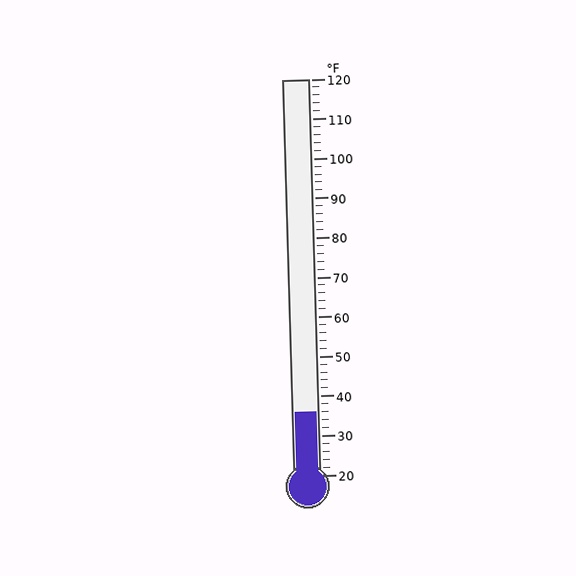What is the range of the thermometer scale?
The thermometer scale ranges from 20°F to 120°F.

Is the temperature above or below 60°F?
The temperature is below 60°F.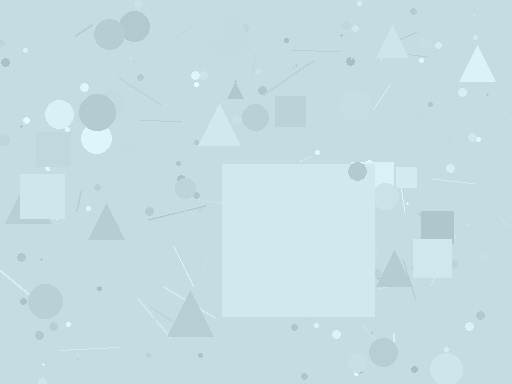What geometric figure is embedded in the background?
A square is embedded in the background.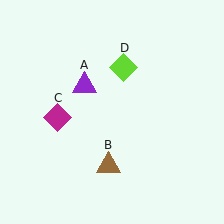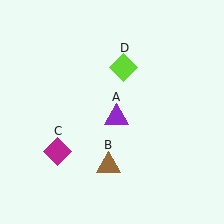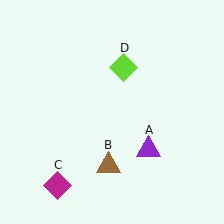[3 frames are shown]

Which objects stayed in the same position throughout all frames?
Brown triangle (object B) and lime diamond (object D) remained stationary.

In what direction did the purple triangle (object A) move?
The purple triangle (object A) moved down and to the right.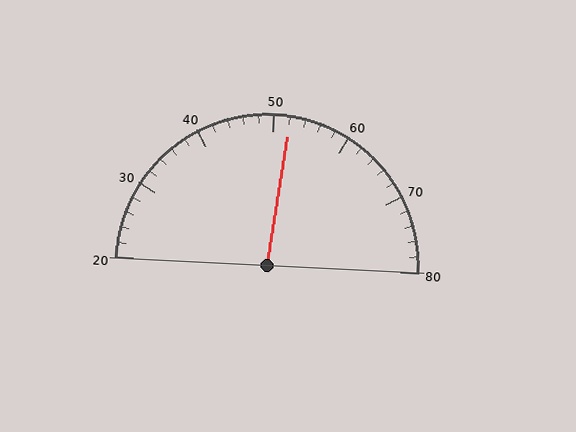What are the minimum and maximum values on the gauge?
The gauge ranges from 20 to 80.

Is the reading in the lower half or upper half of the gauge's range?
The reading is in the upper half of the range (20 to 80).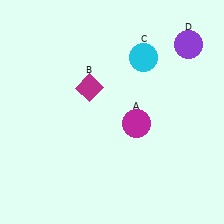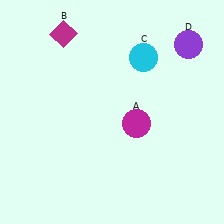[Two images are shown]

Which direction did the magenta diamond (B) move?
The magenta diamond (B) moved up.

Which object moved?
The magenta diamond (B) moved up.